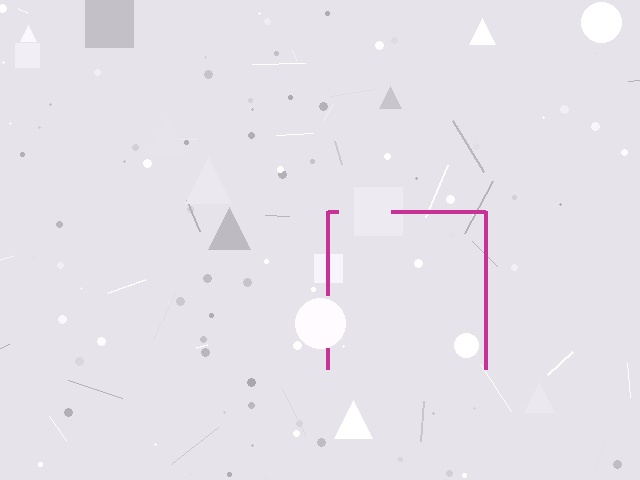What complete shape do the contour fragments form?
The contour fragments form a square.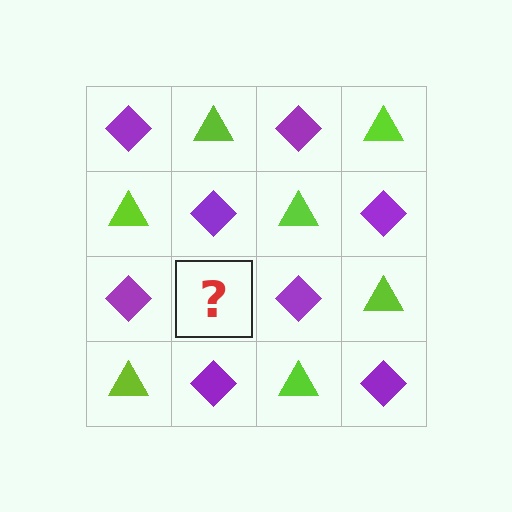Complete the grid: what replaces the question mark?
The question mark should be replaced with a lime triangle.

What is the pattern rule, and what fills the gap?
The rule is that it alternates purple diamond and lime triangle in a checkerboard pattern. The gap should be filled with a lime triangle.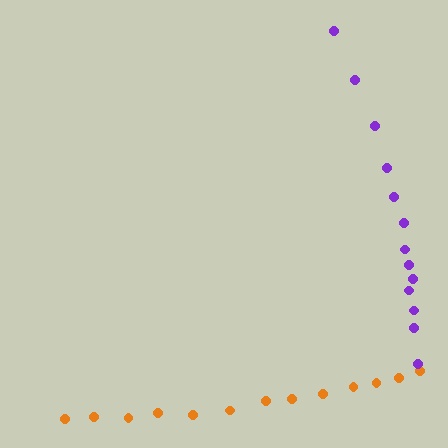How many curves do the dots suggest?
There are 2 distinct paths.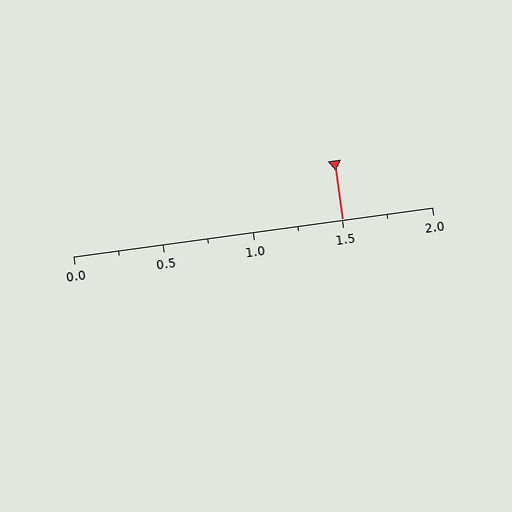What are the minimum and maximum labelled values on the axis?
The axis runs from 0.0 to 2.0.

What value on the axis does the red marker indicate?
The marker indicates approximately 1.5.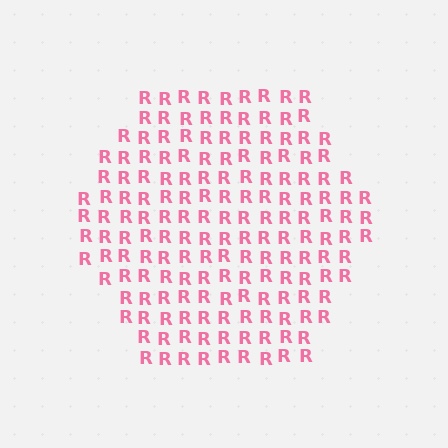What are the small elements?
The small elements are letter R's.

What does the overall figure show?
The overall figure shows a hexagon.